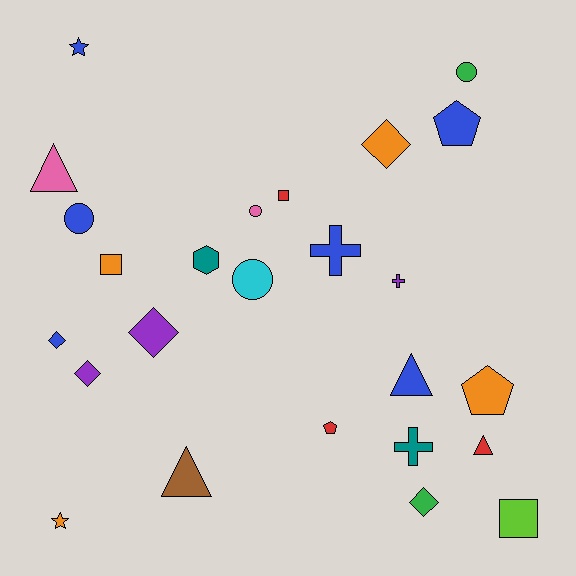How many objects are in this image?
There are 25 objects.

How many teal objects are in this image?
There are 2 teal objects.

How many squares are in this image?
There are 3 squares.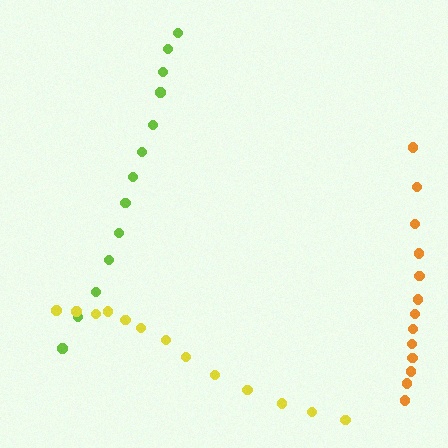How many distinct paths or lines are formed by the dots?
There are 3 distinct paths.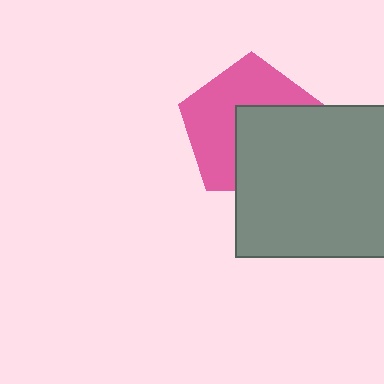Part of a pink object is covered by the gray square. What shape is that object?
It is a pentagon.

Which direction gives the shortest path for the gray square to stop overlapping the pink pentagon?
Moving toward the lower-right gives the shortest separation.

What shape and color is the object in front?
The object in front is a gray square.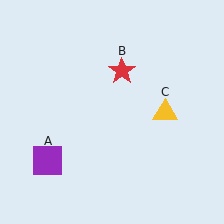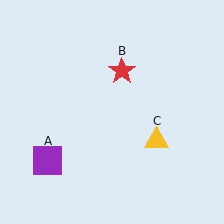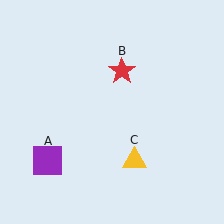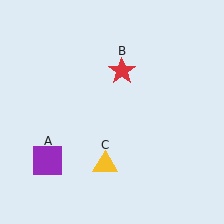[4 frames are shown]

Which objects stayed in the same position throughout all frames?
Purple square (object A) and red star (object B) remained stationary.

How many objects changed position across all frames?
1 object changed position: yellow triangle (object C).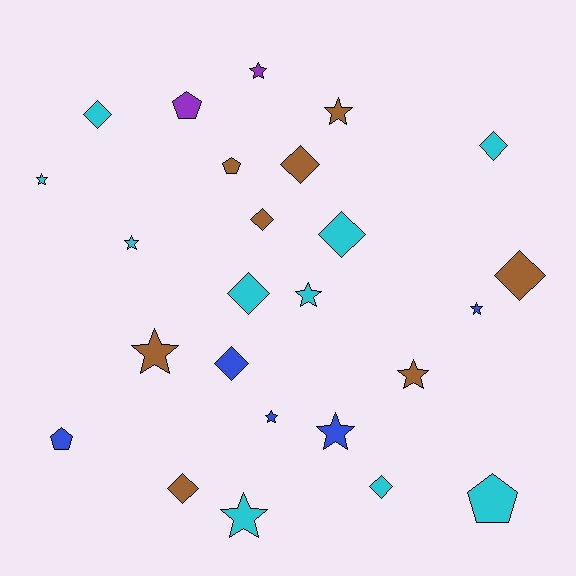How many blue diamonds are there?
There is 1 blue diamond.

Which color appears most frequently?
Cyan, with 10 objects.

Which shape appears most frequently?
Star, with 11 objects.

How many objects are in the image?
There are 25 objects.